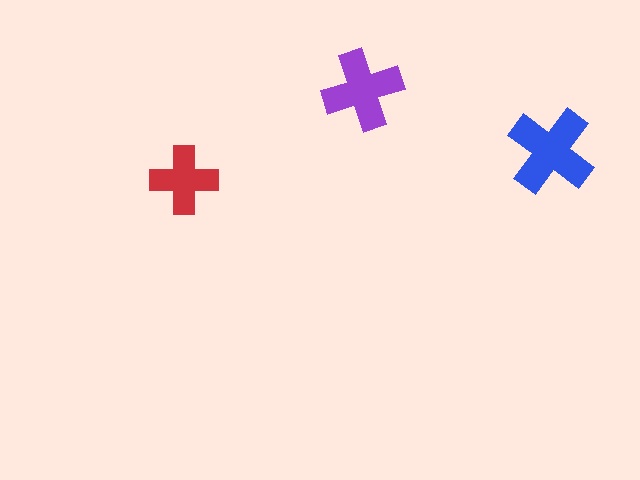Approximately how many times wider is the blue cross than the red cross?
About 1.5 times wider.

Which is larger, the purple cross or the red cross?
The purple one.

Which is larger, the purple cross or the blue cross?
The blue one.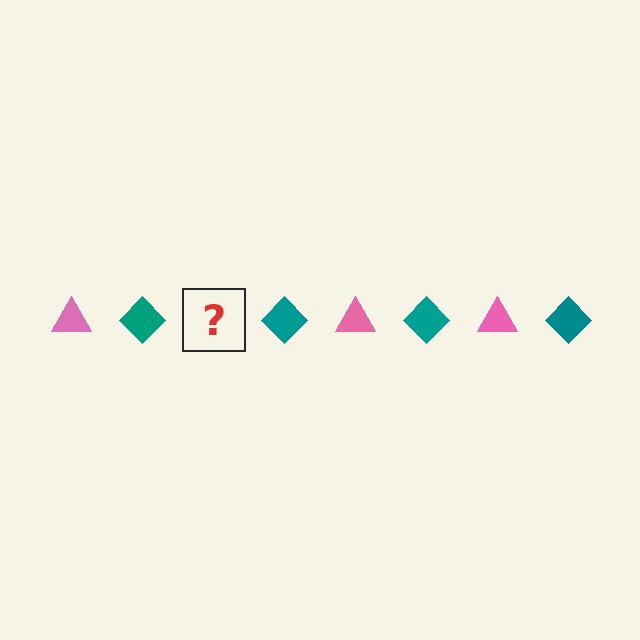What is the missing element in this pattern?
The missing element is a pink triangle.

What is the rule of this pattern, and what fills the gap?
The rule is that the pattern alternates between pink triangle and teal diamond. The gap should be filled with a pink triangle.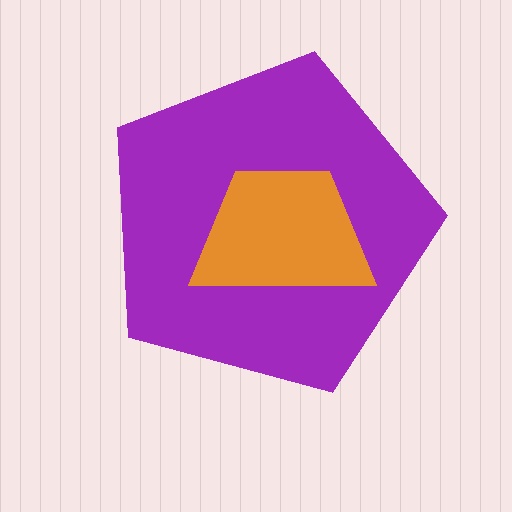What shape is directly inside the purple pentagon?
The orange trapezoid.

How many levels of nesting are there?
2.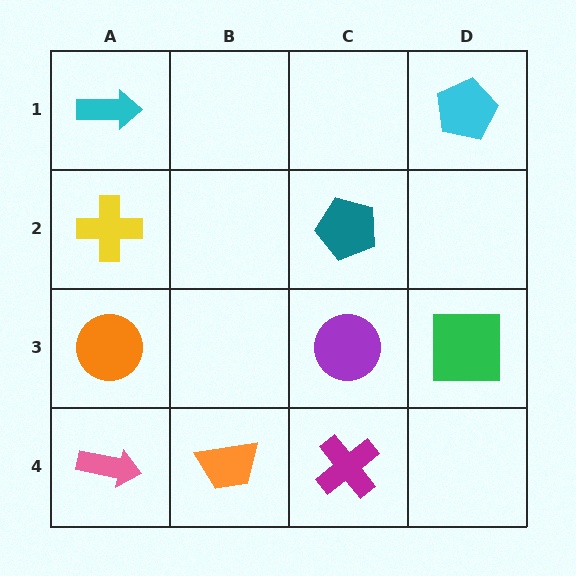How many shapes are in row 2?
2 shapes.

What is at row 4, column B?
An orange trapezoid.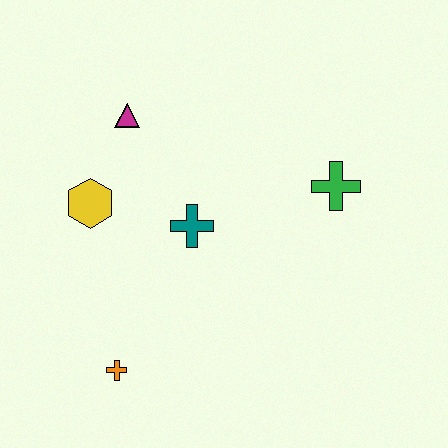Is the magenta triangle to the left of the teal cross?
Yes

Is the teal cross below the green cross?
Yes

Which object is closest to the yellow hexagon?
The magenta triangle is closest to the yellow hexagon.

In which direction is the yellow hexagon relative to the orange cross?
The yellow hexagon is above the orange cross.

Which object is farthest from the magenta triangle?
The orange cross is farthest from the magenta triangle.